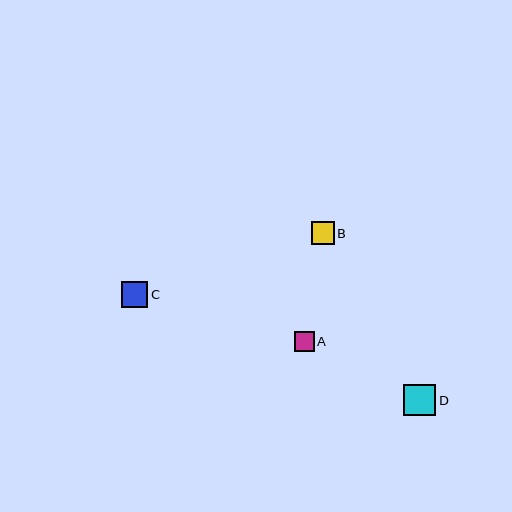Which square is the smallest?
Square A is the smallest with a size of approximately 20 pixels.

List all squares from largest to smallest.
From largest to smallest: D, C, B, A.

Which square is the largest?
Square D is the largest with a size of approximately 32 pixels.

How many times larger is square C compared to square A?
Square C is approximately 1.3 times the size of square A.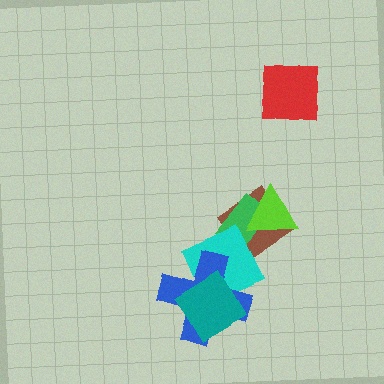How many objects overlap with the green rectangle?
3 objects overlap with the green rectangle.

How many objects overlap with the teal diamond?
2 objects overlap with the teal diamond.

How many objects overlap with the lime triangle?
2 objects overlap with the lime triangle.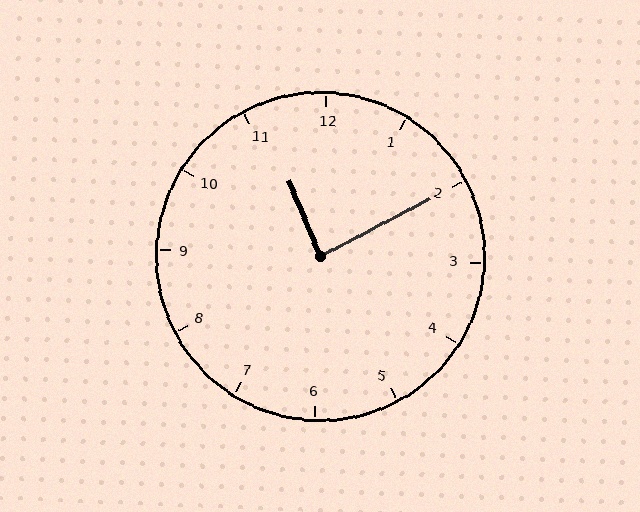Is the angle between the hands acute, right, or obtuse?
It is right.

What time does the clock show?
11:10.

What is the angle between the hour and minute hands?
Approximately 85 degrees.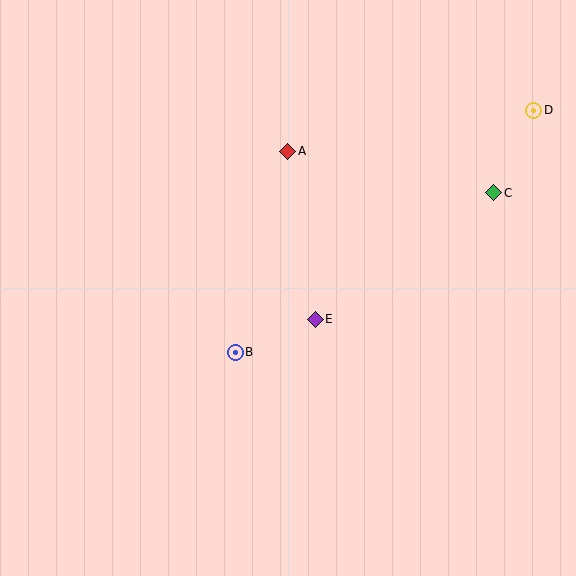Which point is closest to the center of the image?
Point E at (315, 319) is closest to the center.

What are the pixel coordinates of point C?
Point C is at (494, 193).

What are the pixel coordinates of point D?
Point D is at (534, 110).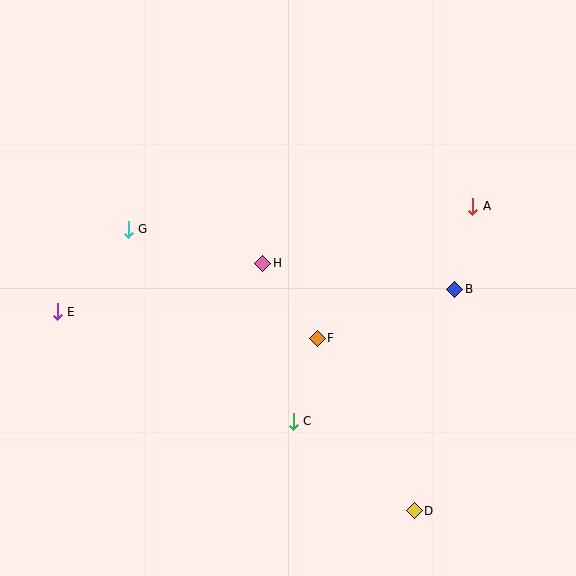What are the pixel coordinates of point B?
Point B is at (455, 289).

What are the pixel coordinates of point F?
Point F is at (317, 338).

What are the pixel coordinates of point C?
Point C is at (293, 421).